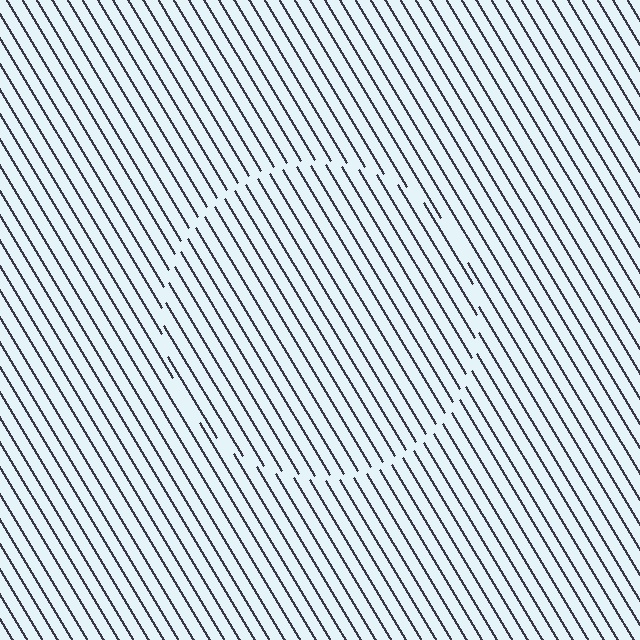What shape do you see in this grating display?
An illusory circle. The interior of the shape contains the same grating, shifted by half a period — the contour is defined by the phase discontinuity where line-ends from the inner and outer gratings abut.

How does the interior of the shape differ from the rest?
The interior of the shape contains the same grating, shifted by half a period — the contour is defined by the phase discontinuity where line-ends from the inner and outer gratings abut.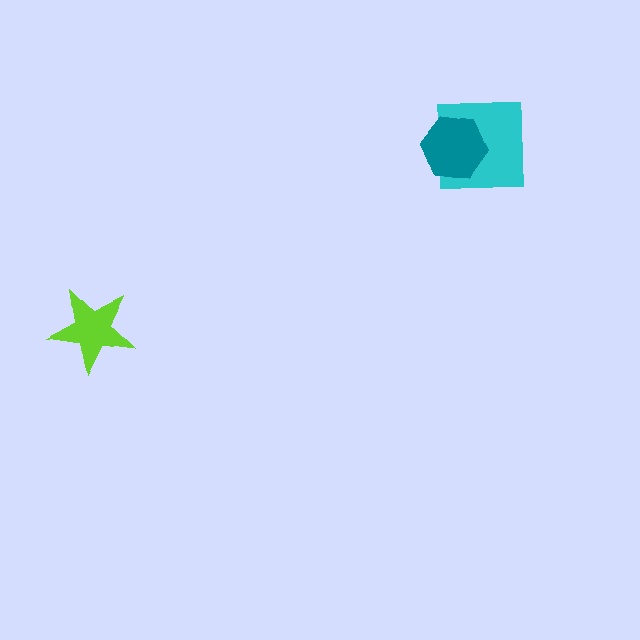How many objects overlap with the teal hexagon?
1 object overlaps with the teal hexagon.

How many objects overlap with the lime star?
0 objects overlap with the lime star.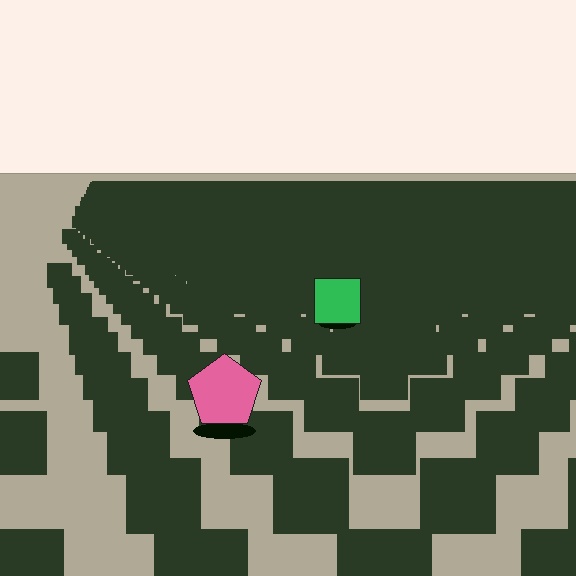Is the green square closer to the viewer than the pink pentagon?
No. The pink pentagon is closer — you can tell from the texture gradient: the ground texture is coarser near it.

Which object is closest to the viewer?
The pink pentagon is closest. The texture marks near it are larger and more spread out.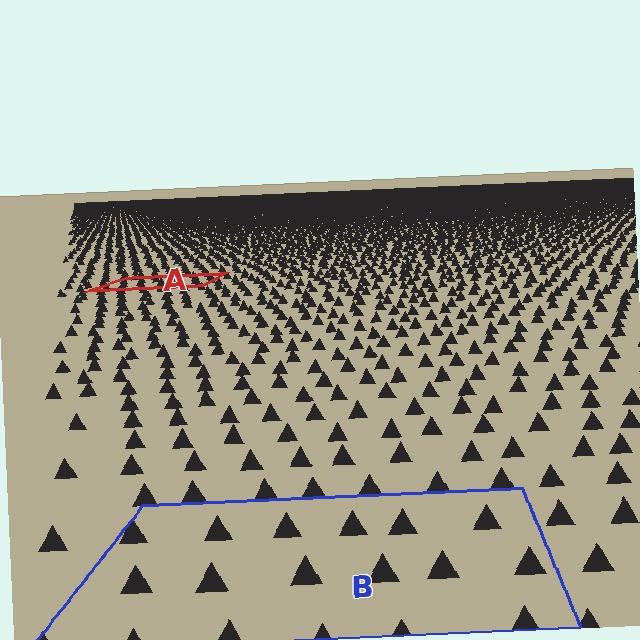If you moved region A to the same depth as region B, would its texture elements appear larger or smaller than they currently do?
They would appear larger. At a closer depth, the same texture elements are projected at a bigger on-screen size.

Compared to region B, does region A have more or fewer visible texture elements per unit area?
Region A has more texture elements per unit area — they are packed more densely because it is farther away.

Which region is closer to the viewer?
Region B is closer. The texture elements there are larger and more spread out.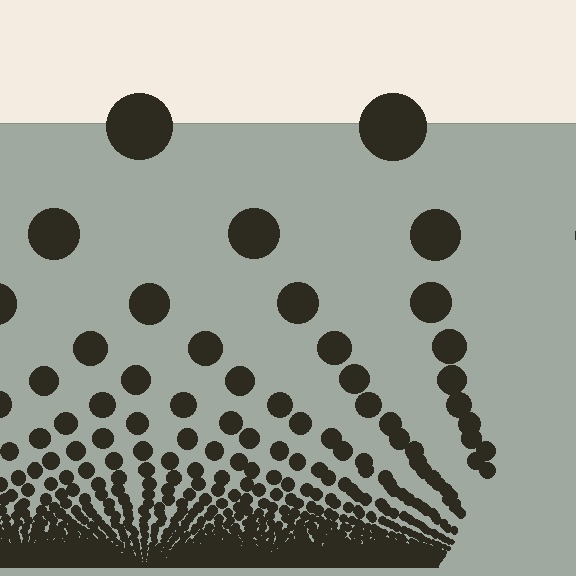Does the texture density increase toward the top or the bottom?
Density increases toward the bottom.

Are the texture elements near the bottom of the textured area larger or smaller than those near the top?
Smaller. The gradient is inverted — elements near the bottom are smaller and denser.